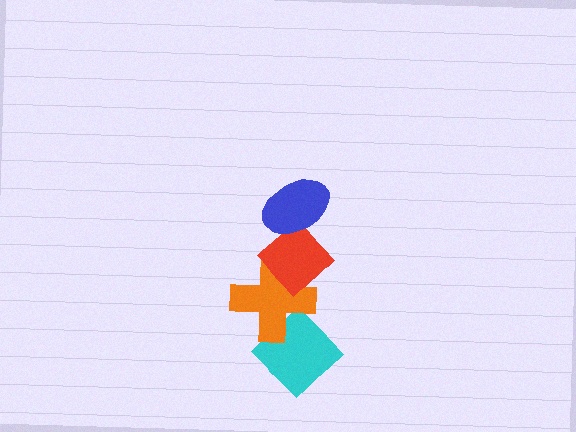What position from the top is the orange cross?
The orange cross is 3rd from the top.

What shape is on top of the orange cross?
The red diamond is on top of the orange cross.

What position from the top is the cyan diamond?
The cyan diamond is 4th from the top.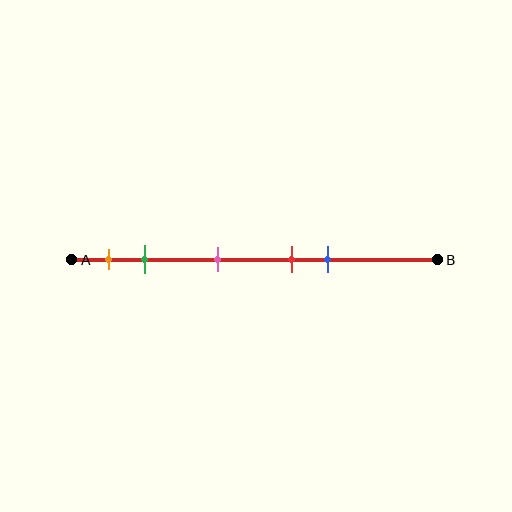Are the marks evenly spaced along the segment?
No, the marks are not evenly spaced.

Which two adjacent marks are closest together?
The red and blue marks are the closest adjacent pair.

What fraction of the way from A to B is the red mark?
The red mark is approximately 60% (0.6) of the way from A to B.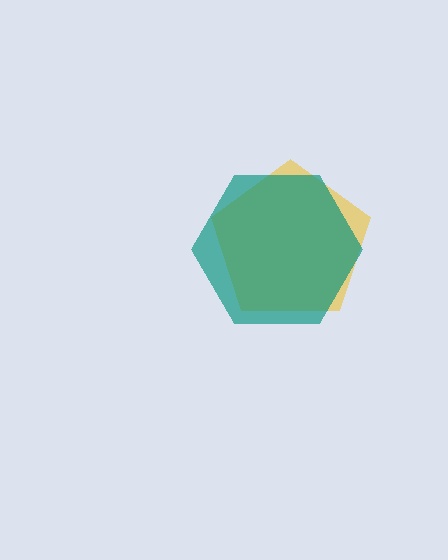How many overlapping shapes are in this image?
There are 2 overlapping shapes in the image.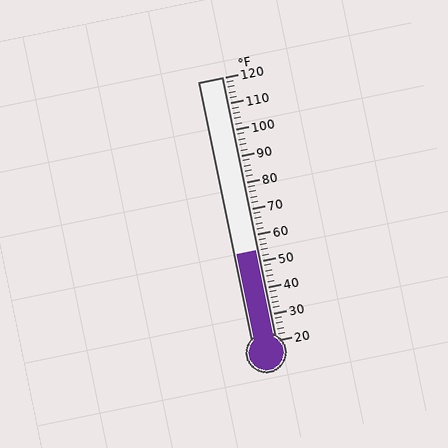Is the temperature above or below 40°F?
The temperature is above 40°F.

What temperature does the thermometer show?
The thermometer shows approximately 54°F.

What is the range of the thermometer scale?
The thermometer scale ranges from 20°F to 120°F.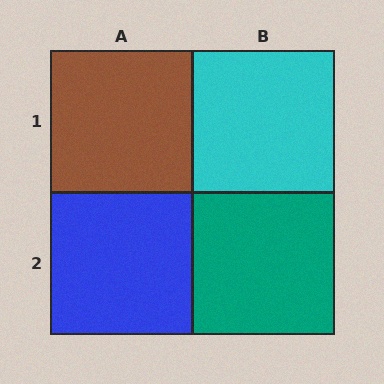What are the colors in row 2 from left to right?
Blue, teal.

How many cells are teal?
1 cell is teal.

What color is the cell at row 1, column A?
Brown.